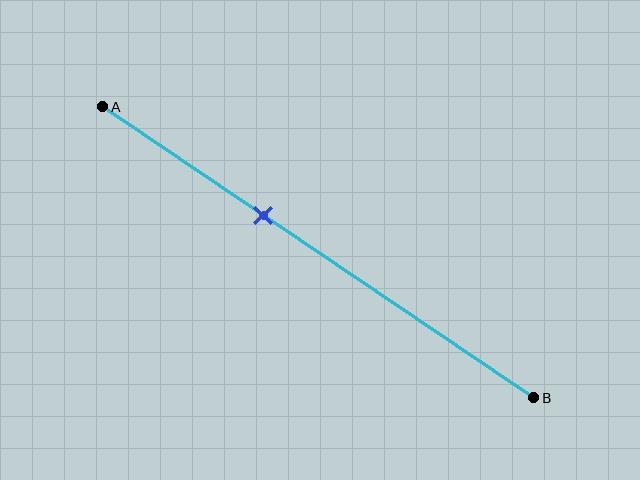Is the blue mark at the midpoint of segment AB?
No, the mark is at about 35% from A, not at the 50% midpoint.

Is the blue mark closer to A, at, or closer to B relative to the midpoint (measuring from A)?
The blue mark is closer to point A than the midpoint of segment AB.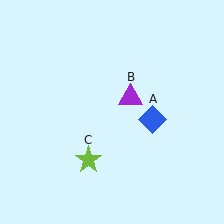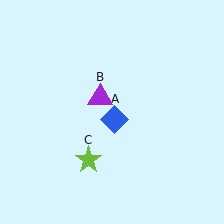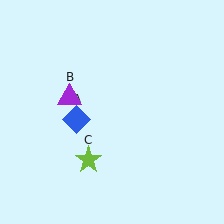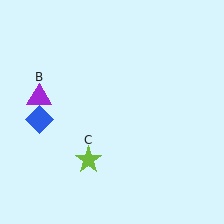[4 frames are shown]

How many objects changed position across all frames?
2 objects changed position: blue diamond (object A), purple triangle (object B).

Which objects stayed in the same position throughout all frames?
Lime star (object C) remained stationary.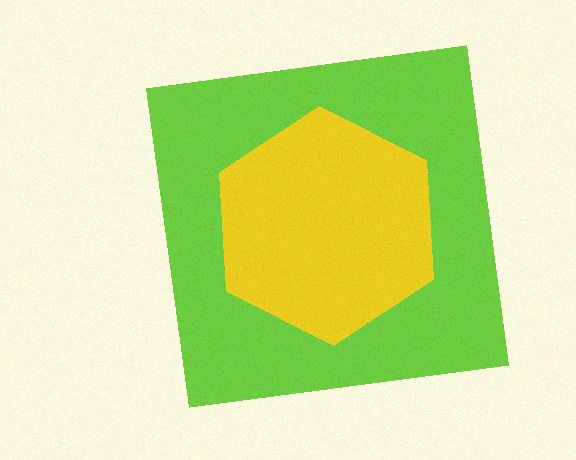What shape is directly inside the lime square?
The yellow hexagon.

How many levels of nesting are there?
2.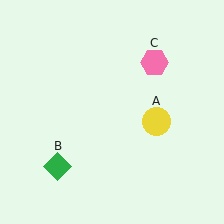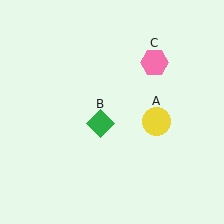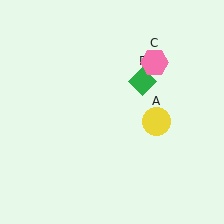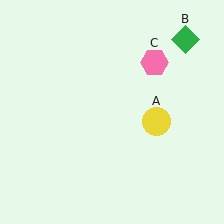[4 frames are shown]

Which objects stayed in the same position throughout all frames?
Yellow circle (object A) and pink hexagon (object C) remained stationary.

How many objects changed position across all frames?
1 object changed position: green diamond (object B).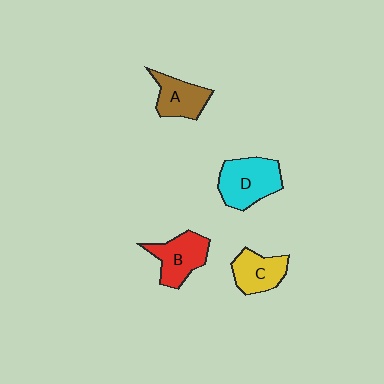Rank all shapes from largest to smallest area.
From largest to smallest: D (cyan), B (red), C (yellow), A (brown).